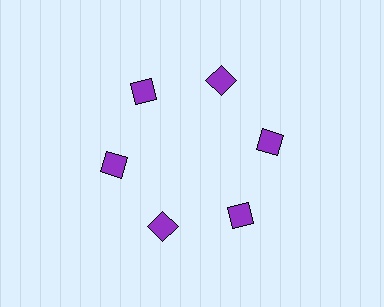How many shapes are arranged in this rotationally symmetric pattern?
There are 6 shapes, arranged in 6 groups of 1.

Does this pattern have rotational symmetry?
Yes, this pattern has 6-fold rotational symmetry. It looks the same after rotating 60 degrees around the center.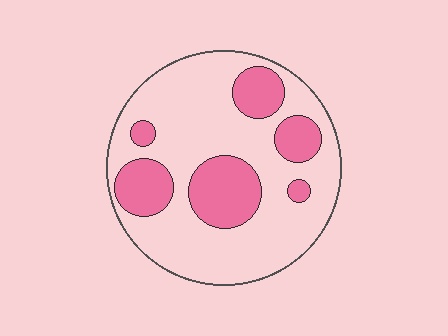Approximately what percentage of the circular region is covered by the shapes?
Approximately 30%.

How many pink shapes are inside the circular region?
6.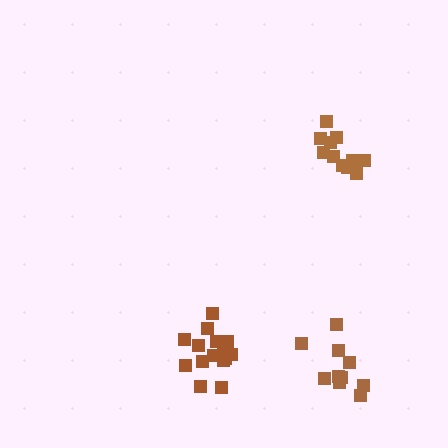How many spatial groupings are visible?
There are 3 spatial groupings.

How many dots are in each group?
Group 1: 15 dots, Group 2: 11 dots, Group 3: 10 dots (36 total).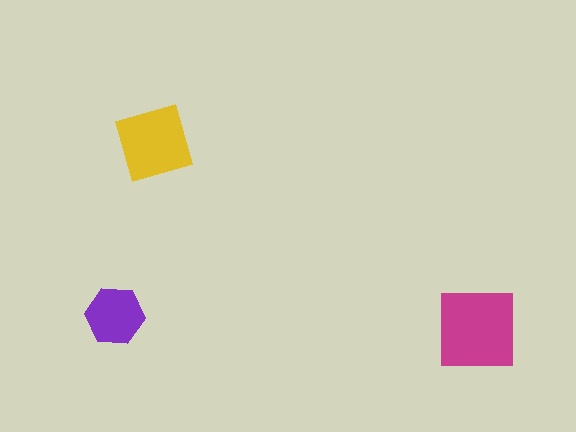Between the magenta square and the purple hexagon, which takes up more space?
The magenta square.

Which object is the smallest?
The purple hexagon.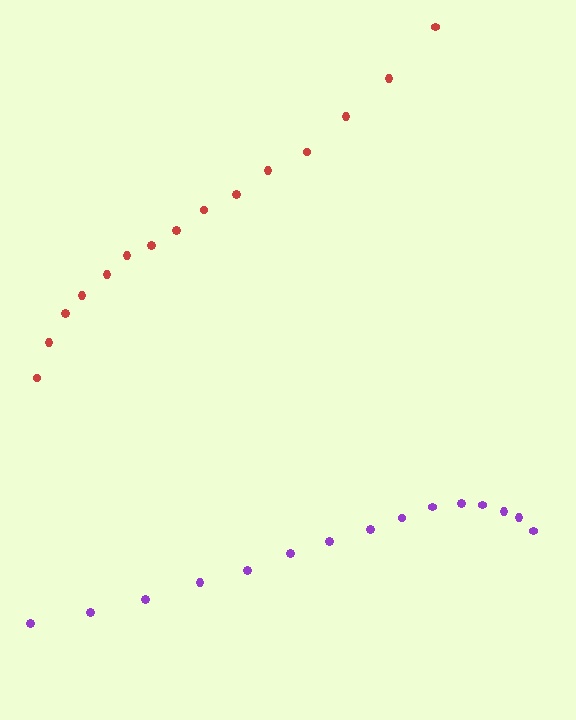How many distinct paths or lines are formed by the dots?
There are 2 distinct paths.